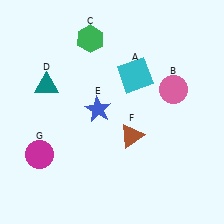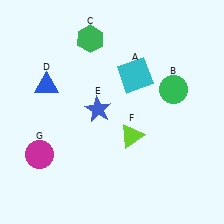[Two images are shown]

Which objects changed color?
B changed from pink to green. D changed from teal to blue. F changed from brown to lime.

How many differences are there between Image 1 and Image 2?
There are 3 differences between the two images.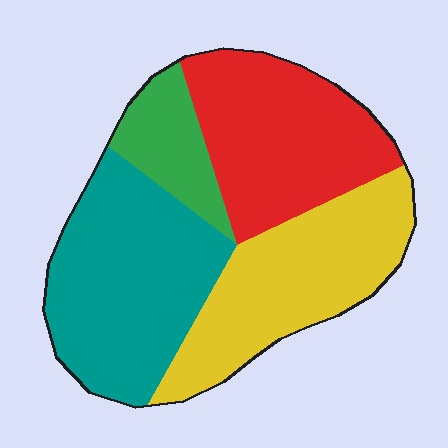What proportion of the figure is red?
Red covers 28% of the figure.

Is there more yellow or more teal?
Teal.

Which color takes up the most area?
Teal, at roughly 35%.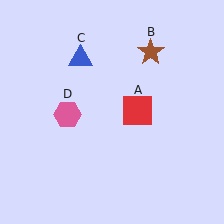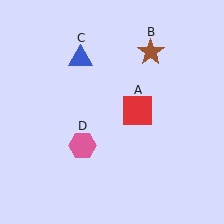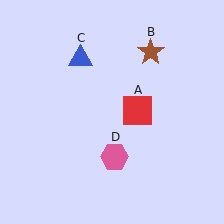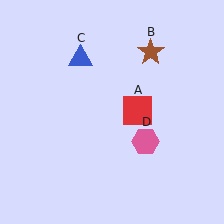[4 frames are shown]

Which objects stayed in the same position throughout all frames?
Red square (object A) and brown star (object B) and blue triangle (object C) remained stationary.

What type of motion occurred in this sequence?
The pink hexagon (object D) rotated counterclockwise around the center of the scene.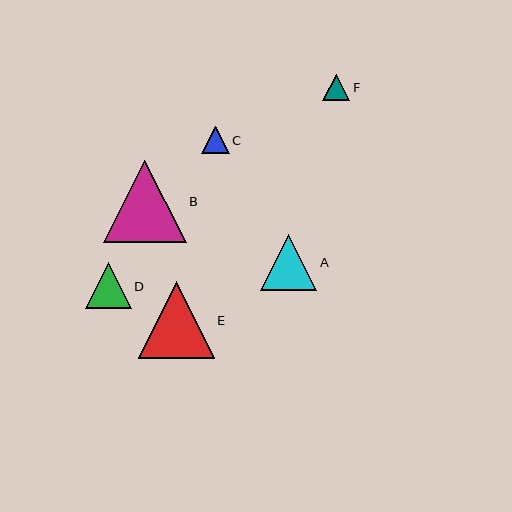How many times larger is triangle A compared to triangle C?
Triangle A is approximately 2.1 times the size of triangle C.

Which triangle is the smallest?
Triangle F is the smallest with a size of approximately 27 pixels.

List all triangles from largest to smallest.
From largest to smallest: B, E, A, D, C, F.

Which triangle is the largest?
Triangle B is the largest with a size of approximately 83 pixels.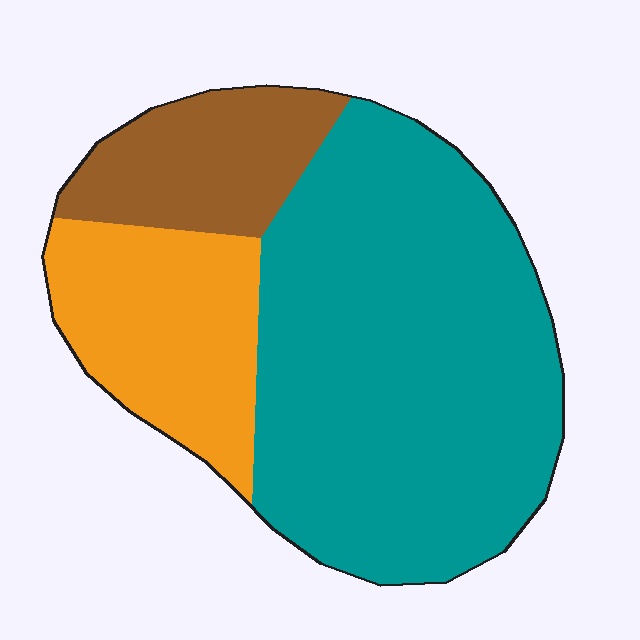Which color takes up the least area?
Brown, at roughly 15%.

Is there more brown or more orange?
Orange.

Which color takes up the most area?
Teal, at roughly 60%.